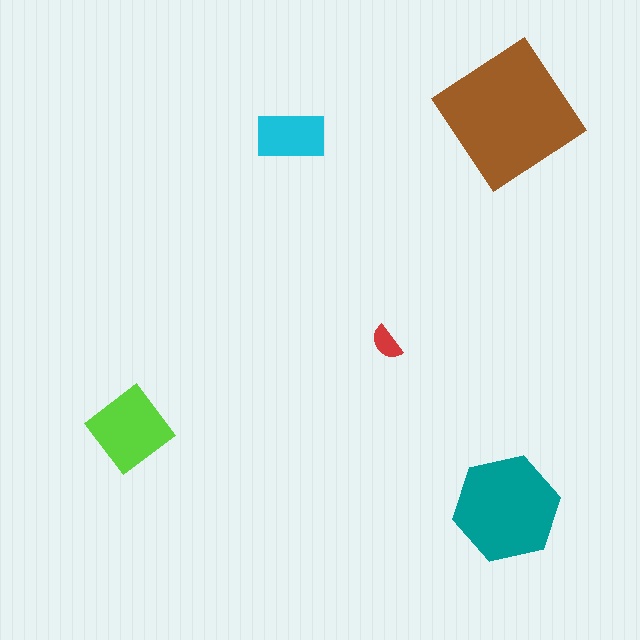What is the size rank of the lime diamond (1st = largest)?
3rd.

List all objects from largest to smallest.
The brown diamond, the teal hexagon, the lime diamond, the cyan rectangle, the red semicircle.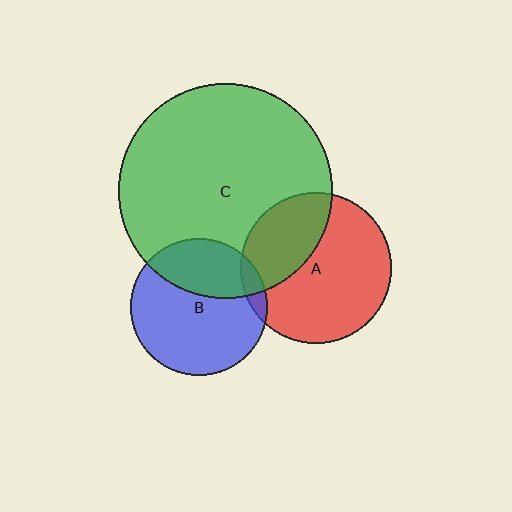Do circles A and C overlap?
Yes.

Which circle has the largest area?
Circle C (green).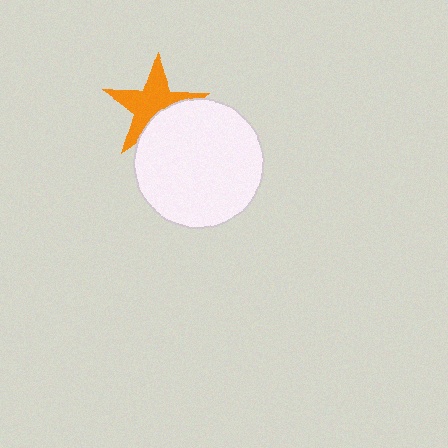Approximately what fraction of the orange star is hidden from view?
Roughly 35% of the orange star is hidden behind the white circle.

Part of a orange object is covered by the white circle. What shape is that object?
It is a star.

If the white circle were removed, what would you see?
You would see the complete orange star.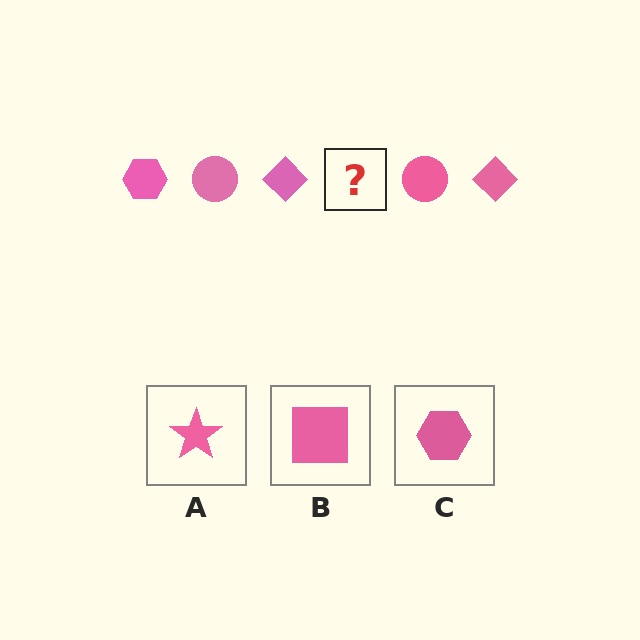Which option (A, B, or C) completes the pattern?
C.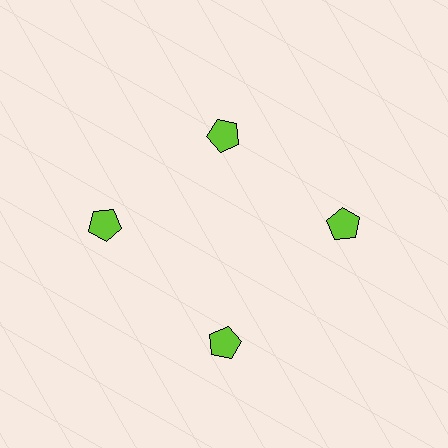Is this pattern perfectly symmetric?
No. The 4 lime pentagons are arranged in a ring, but one element near the 12 o'clock position is pulled inward toward the center, breaking the 4-fold rotational symmetry.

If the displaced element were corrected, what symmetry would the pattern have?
It would have 4-fold rotational symmetry — the pattern would map onto itself every 90 degrees.